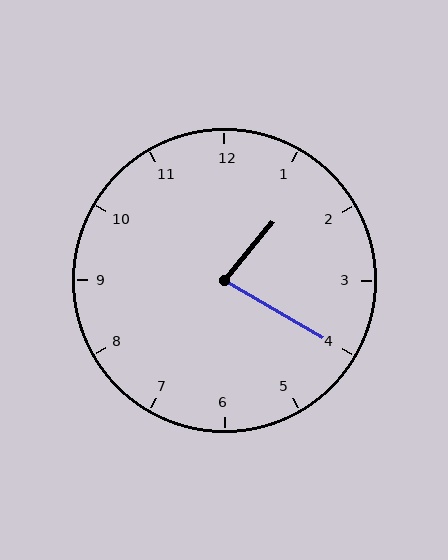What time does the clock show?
1:20.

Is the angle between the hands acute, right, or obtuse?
It is acute.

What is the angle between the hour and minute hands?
Approximately 80 degrees.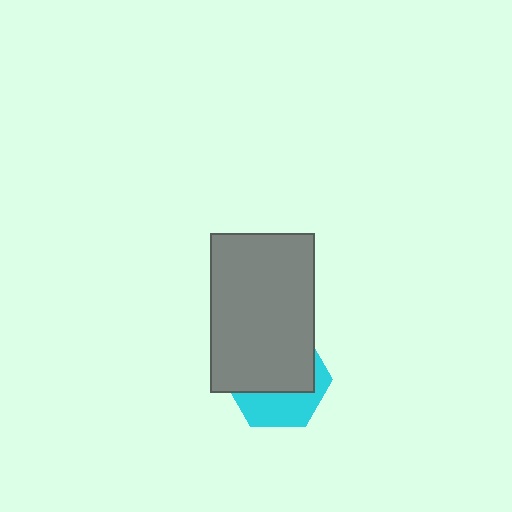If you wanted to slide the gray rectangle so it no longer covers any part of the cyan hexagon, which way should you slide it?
Slide it up — that is the most direct way to separate the two shapes.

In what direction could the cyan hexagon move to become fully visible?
The cyan hexagon could move down. That would shift it out from behind the gray rectangle entirely.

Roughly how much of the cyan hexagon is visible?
A small part of it is visible (roughly 38%).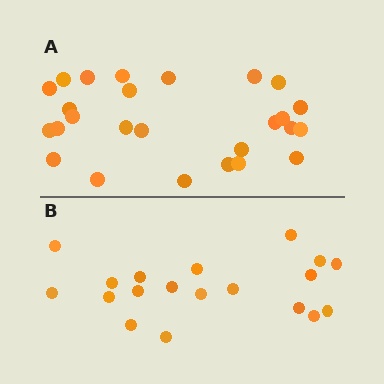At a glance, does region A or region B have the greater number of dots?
Region A (the top region) has more dots.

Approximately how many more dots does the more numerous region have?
Region A has roughly 8 or so more dots than region B.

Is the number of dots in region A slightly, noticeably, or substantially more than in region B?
Region A has noticeably more, but not dramatically so. The ratio is roughly 1.4 to 1.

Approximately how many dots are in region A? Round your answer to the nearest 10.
About 30 dots. (The exact count is 26, which rounds to 30.)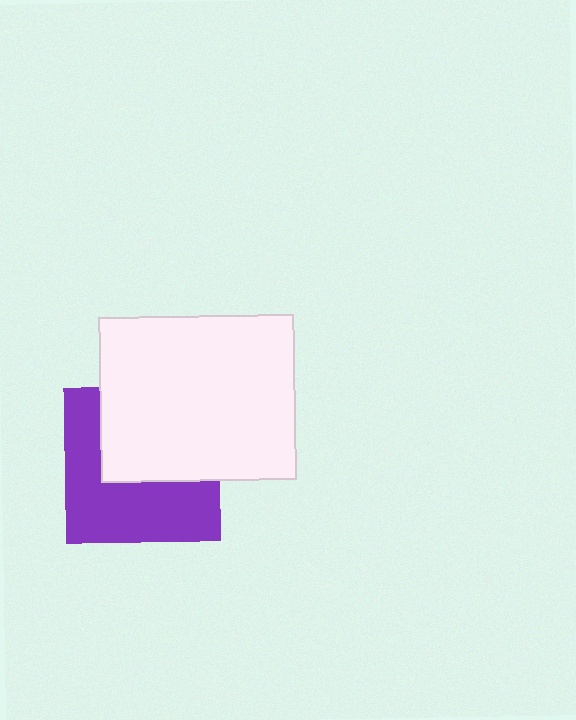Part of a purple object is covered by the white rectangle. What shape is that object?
It is a square.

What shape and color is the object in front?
The object in front is a white rectangle.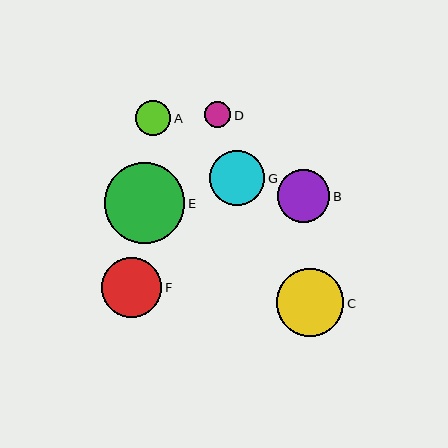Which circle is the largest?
Circle E is the largest with a size of approximately 80 pixels.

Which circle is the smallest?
Circle D is the smallest with a size of approximately 26 pixels.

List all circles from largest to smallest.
From largest to smallest: E, C, F, G, B, A, D.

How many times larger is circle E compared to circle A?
Circle E is approximately 2.3 times the size of circle A.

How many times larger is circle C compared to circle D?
Circle C is approximately 2.6 times the size of circle D.